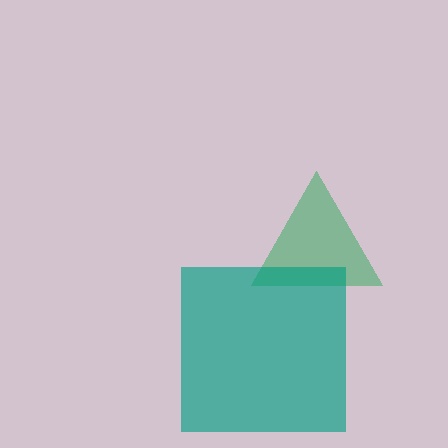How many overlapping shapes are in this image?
There are 2 overlapping shapes in the image.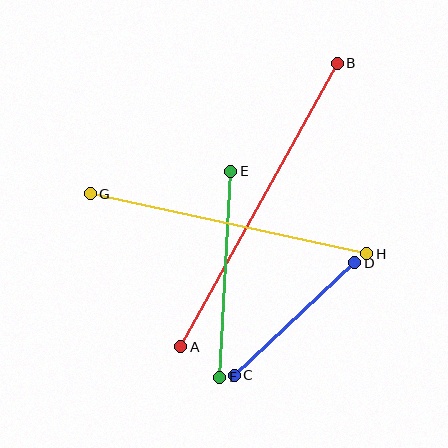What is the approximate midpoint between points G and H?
The midpoint is at approximately (228, 224) pixels.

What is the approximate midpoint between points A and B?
The midpoint is at approximately (259, 205) pixels.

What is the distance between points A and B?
The distance is approximately 324 pixels.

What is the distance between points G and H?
The distance is approximately 283 pixels.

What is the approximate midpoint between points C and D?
The midpoint is at approximately (294, 319) pixels.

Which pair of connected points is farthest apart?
Points A and B are farthest apart.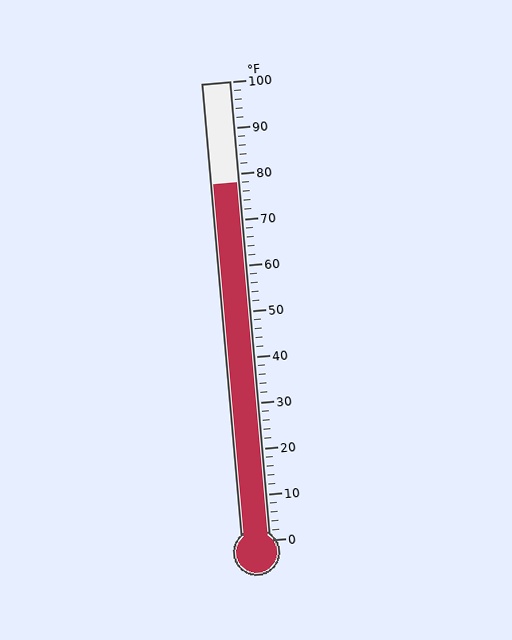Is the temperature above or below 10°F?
The temperature is above 10°F.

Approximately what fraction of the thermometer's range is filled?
The thermometer is filled to approximately 80% of its range.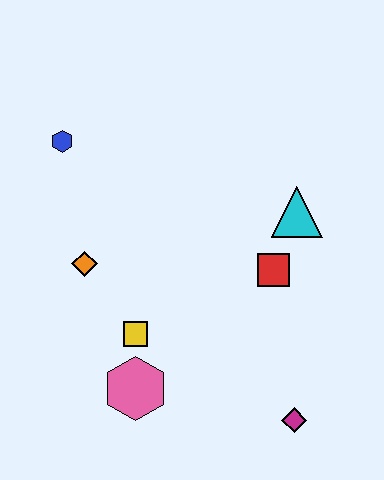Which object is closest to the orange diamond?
The yellow square is closest to the orange diamond.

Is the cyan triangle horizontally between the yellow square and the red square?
No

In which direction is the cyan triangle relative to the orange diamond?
The cyan triangle is to the right of the orange diamond.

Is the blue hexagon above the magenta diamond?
Yes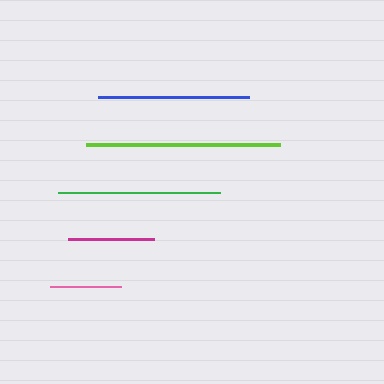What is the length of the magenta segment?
The magenta segment is approximately 86 pixels long.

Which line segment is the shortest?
The pink line is the shortest at approximately 70 pixels.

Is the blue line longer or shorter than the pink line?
The blue line is longer than the pink line.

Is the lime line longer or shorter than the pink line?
The lime line is longer than the pink line.